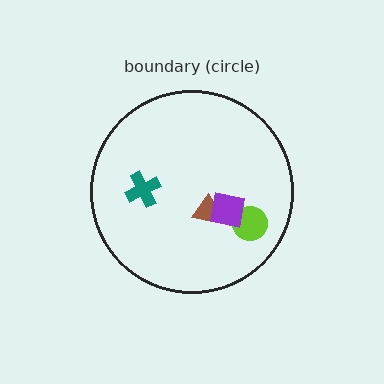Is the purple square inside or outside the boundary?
Inside.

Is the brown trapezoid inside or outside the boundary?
Inside.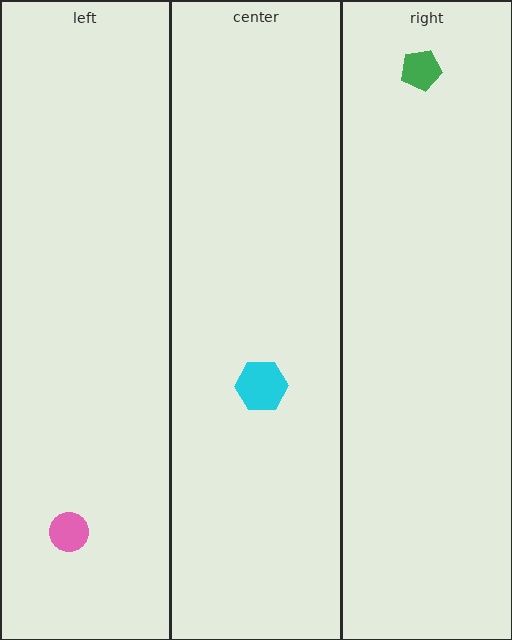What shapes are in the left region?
The pink circle.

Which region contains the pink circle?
The left region.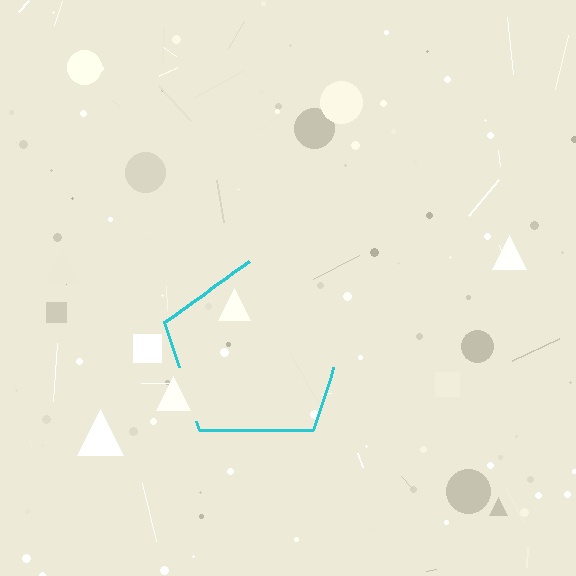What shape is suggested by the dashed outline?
The dashed outline suggests a pentagon.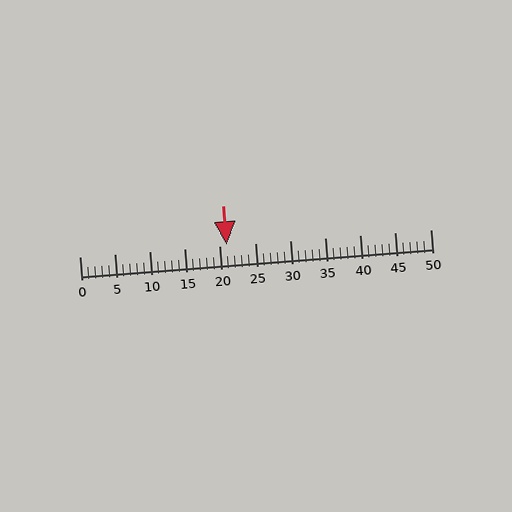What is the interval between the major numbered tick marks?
The major tick marks are spaced 5 units apart.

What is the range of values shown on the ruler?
The ruler shows values from 0 to 50.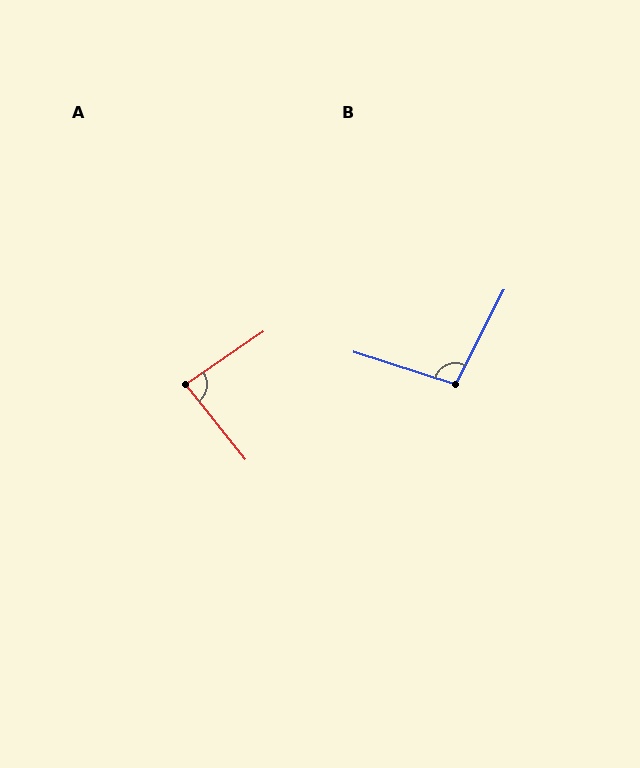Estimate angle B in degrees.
Approximately 99 degrees.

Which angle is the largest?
B, at approximately 99 degrees.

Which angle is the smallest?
A, at approximately 86 degrees.